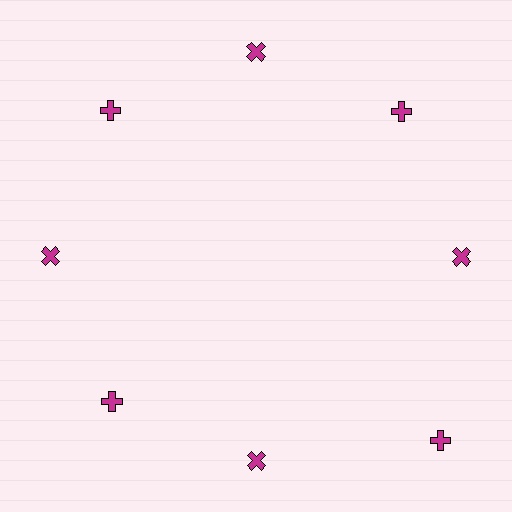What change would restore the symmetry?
The symmetry would be restored by moving it inward, back onto the ring so that all 8 crosses sit at equal angles and equal distance from the center.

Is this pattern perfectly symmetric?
No. The 8 magenta crosses are arranged in a ring, but one element near the 4 o'clock position is pushed outward from the center, breaking the 8-fold rotational symmetry.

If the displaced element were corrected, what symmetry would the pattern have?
It would have 8-fold rotational symmetry — the pattern would map onto itself every 45 degrees.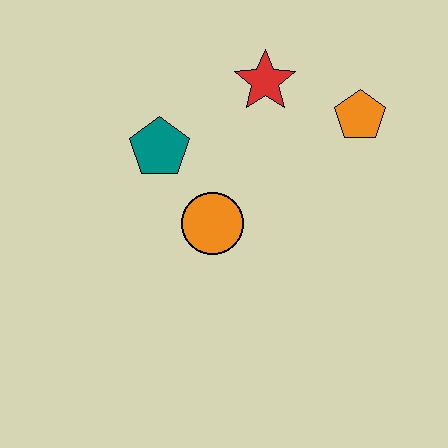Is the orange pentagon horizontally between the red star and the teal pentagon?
No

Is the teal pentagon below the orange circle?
No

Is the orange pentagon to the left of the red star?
No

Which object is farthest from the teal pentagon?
The orange pentagon is farthest from the teal pentagon.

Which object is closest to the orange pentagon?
The red star is closest to the orange pentagon.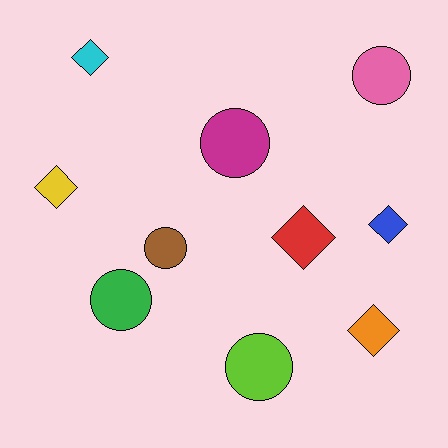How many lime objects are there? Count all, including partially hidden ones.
There is 1 lime object.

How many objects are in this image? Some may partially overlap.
There are 10 objects.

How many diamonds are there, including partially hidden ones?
There are 5 diamonds.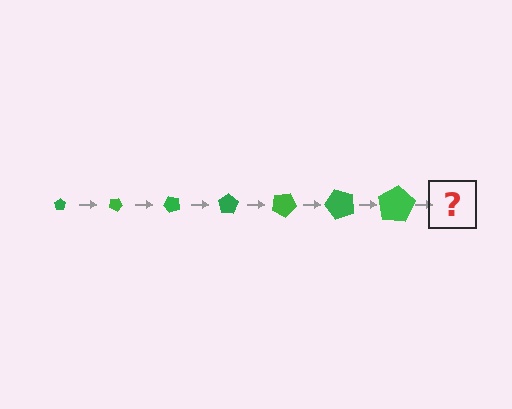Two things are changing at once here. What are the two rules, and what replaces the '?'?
The two rules are that the pentagon grows larger each step and it rotates 25 degrees each step. The '?' should be a pentagon, larger than the previous one and rotated 175 degrees from the start.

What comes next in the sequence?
The next element should be a pentagon, larger than the previous one and rotated 175 degrees from the start.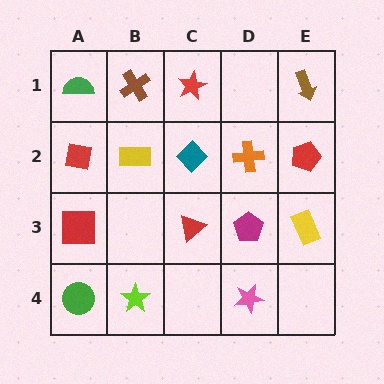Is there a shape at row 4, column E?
No, that cell is empty.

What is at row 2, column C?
A teal diamond.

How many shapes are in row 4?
3 shapes.